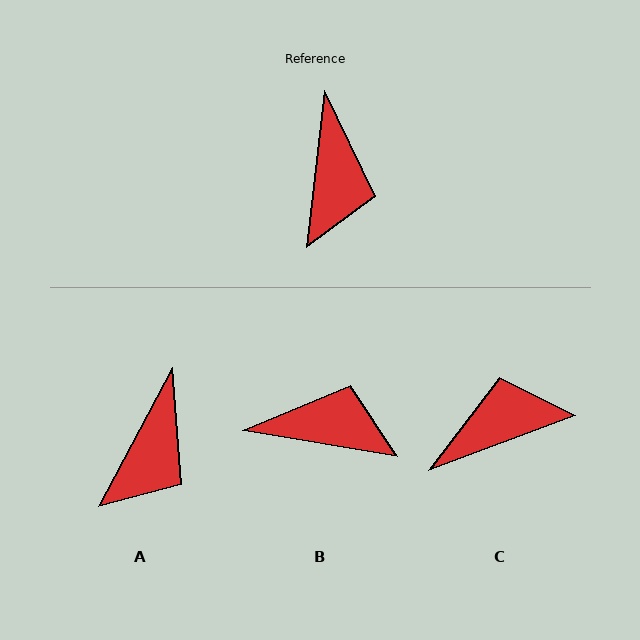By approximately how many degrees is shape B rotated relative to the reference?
Approximately 87 degrees counter-clockwise.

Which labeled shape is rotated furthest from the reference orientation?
C, about 117 degrees away.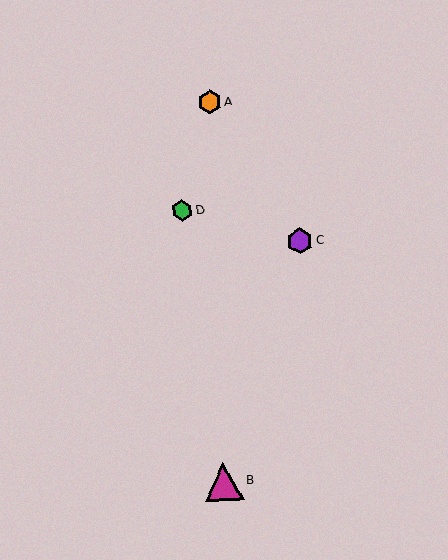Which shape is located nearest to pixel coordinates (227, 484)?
The magenta triangle (labeled B) at (224, 482) is nearest to that location.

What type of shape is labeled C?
Shape C is a purple hexagon.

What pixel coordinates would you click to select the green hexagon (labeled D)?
Click at (182, 211) to select the green hexagon D.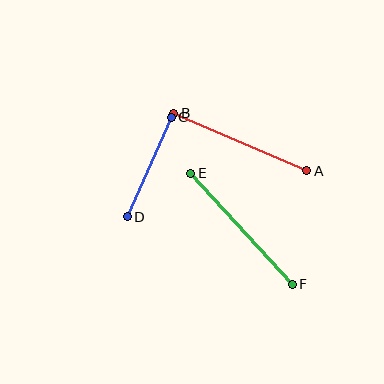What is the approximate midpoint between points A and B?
The midpoint is at approximately (240, 142) pixels.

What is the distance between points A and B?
The distance is approximately 145 pixels.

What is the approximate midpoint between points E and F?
The midpoint is at approximately (241, 229) pixels.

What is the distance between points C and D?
The distance is approximately 109 pixels.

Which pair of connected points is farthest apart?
Points E and F are farthest apart.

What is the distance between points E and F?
The distance is approximately 150 pixels.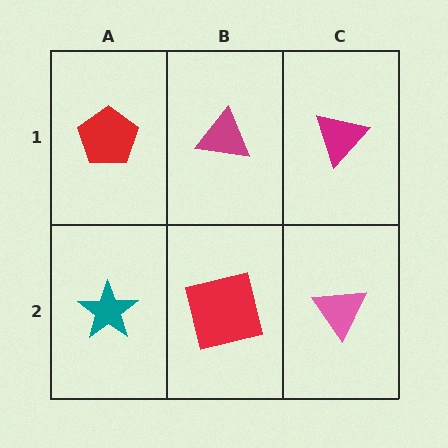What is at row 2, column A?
A teal star.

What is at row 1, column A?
A red pentagon.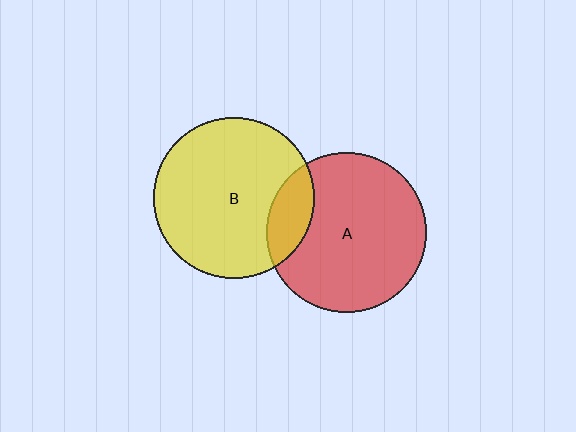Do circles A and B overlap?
Yes.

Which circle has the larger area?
Circle B (yellow).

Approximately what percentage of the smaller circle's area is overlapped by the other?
Approximately 15%.